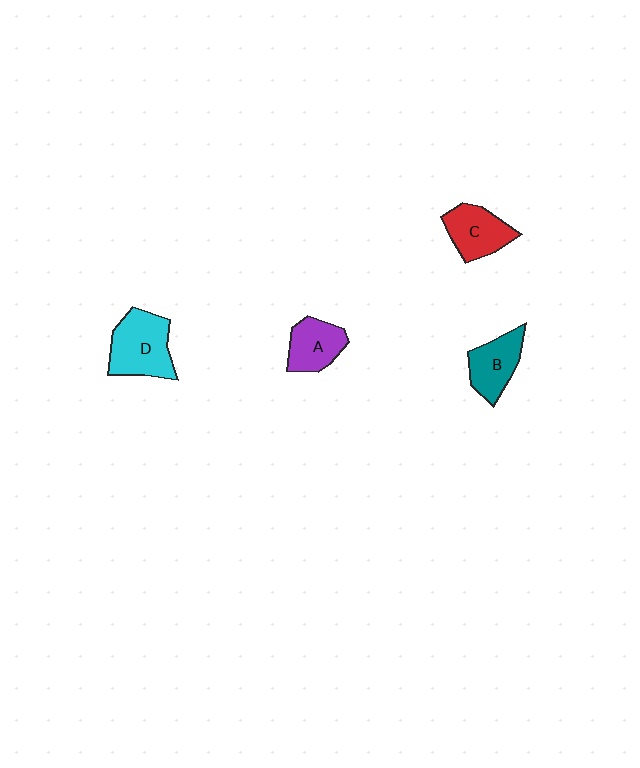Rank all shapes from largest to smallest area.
From largest to smallest: D (cyan), C (red), B (teal), A (purple).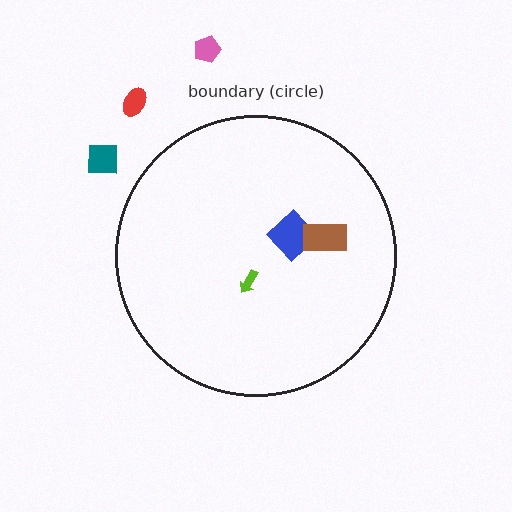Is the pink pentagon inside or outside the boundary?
Outside.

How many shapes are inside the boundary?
3 inside, 3 outside.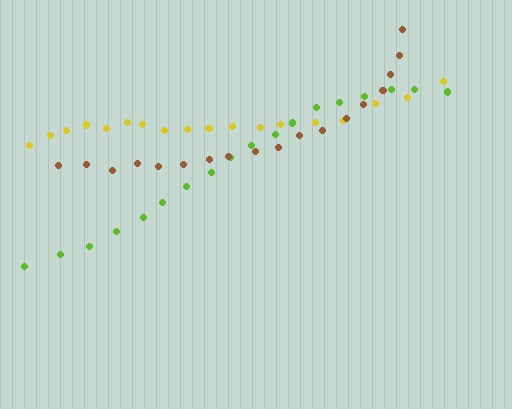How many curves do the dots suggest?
There are 3 distinct paths.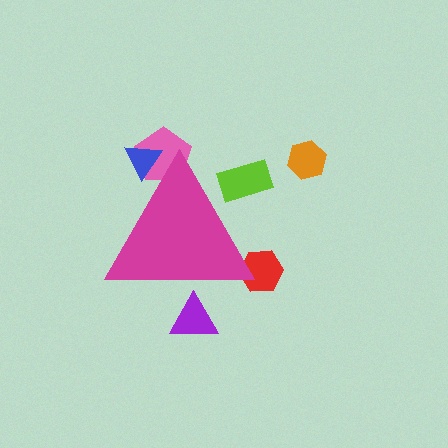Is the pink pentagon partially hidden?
Yes, the pink pentagon is partially hidden behind the magenta triangle.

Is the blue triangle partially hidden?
Yes, the blue triangle is partially hidden behind the magenta triangle.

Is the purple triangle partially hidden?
Yes, the purple triangle is partially hidden behind the magenta triangle.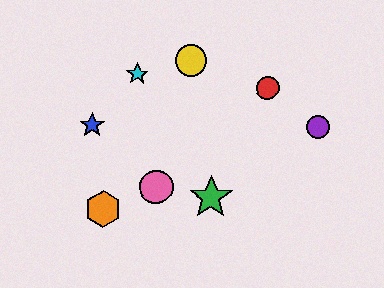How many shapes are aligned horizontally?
2 shapes (the blue star, the purple circle) are aligned horizontally.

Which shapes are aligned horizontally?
The blue star, the purple circle are aligned horizontally.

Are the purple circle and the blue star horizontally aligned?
Yes, both are at y≈127.